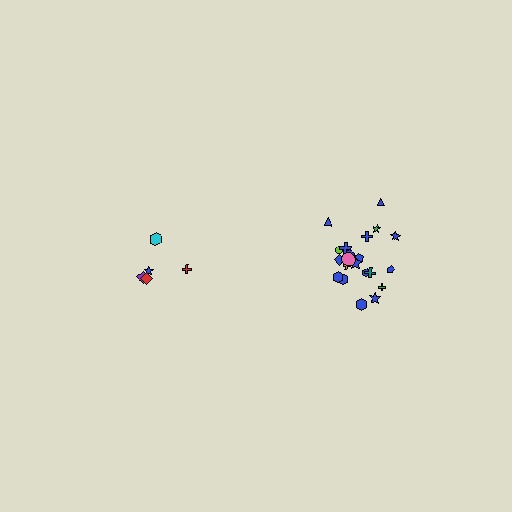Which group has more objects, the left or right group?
The right group.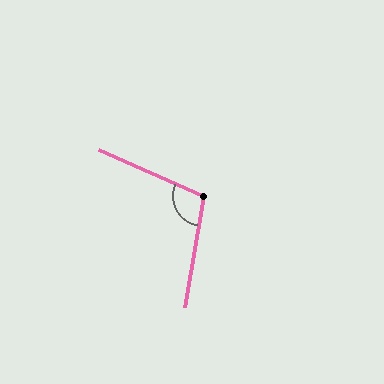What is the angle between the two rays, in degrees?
Approximately 104 degrees.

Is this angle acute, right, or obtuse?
It is obtuse.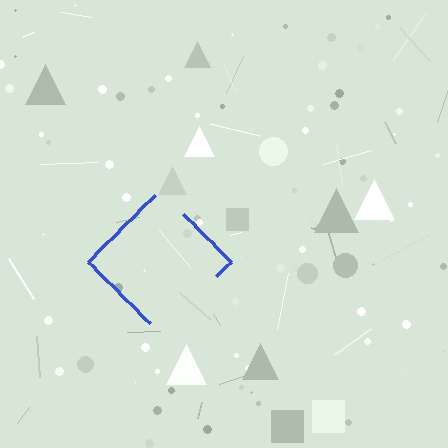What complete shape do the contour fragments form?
The contour fragments form a diamond.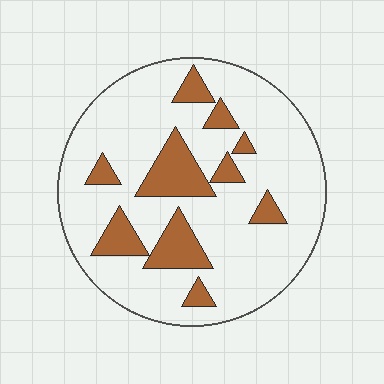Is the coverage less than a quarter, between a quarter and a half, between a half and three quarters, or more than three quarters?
Less than a quarter.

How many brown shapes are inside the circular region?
10.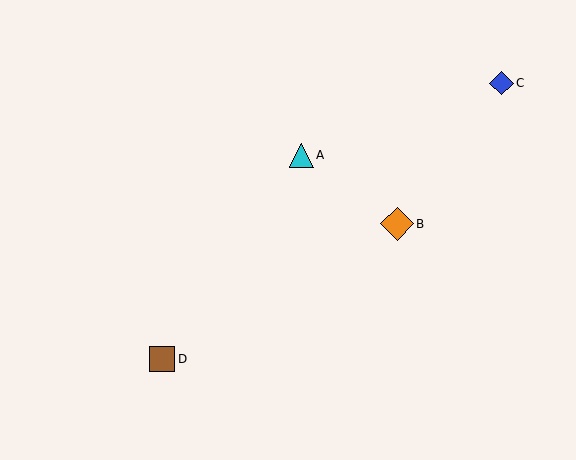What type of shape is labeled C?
Shape C is a blue diamond.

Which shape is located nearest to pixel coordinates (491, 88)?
The blue diamond (labeled C) at (502, 83) is nearest to that location.